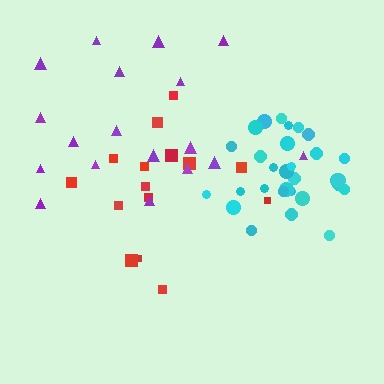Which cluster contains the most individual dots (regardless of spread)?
Cyan (31).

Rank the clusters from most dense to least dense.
cyan, red, purple.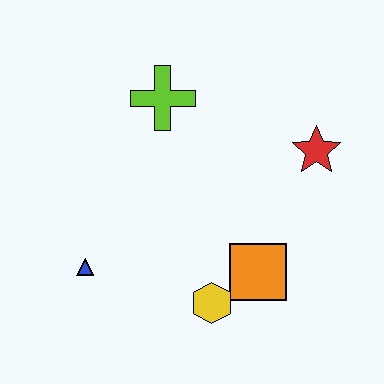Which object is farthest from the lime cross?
The yellow hexagon is farthest from the lime cross.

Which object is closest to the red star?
The orange square is closest to the red star.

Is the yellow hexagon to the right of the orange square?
No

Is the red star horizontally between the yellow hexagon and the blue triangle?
No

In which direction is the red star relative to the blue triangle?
The red star is to the right of the blue triangle.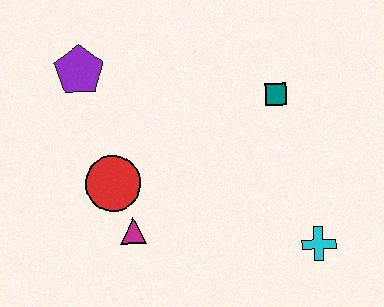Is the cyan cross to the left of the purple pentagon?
No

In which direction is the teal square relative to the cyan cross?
The teal square is above the cyan cross.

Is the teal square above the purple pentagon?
No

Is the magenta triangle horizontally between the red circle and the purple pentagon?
No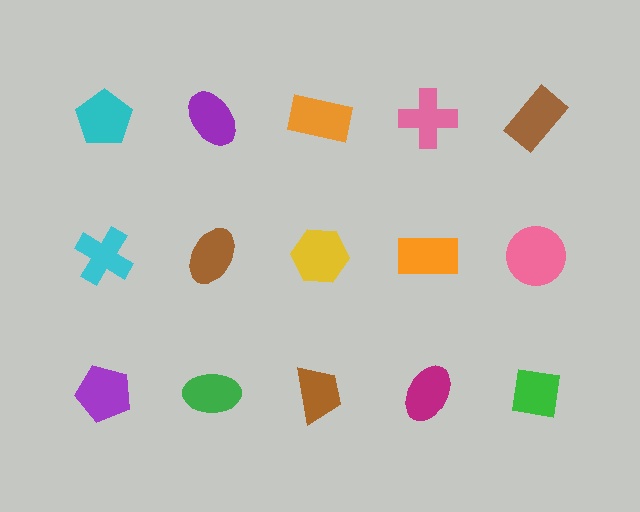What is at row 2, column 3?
A yellow hexagon.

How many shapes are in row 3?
5 shapes.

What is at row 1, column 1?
A cyan pentagon.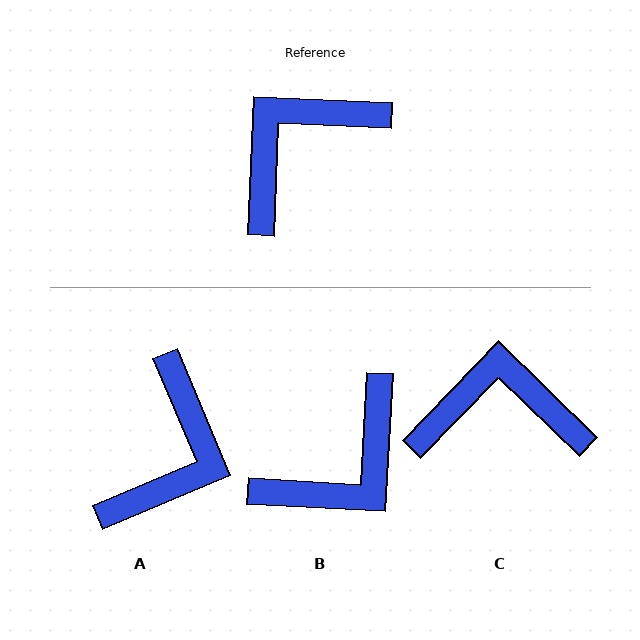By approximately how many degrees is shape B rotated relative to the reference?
Approximately 179 degrees counter-clockwise.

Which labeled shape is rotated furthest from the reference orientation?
B, about 179 degrees away.